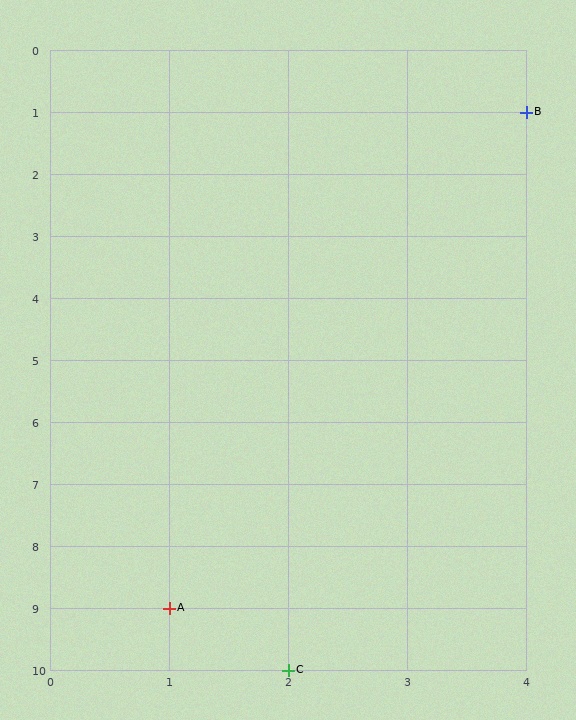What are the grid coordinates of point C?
Point C is at grid coordinates (2, 10).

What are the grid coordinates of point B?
Point B is at grid coordinates (4, 1).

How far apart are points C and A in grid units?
Points C and A are 1 column and 1 row apart (about 1.4 grid units diagonally).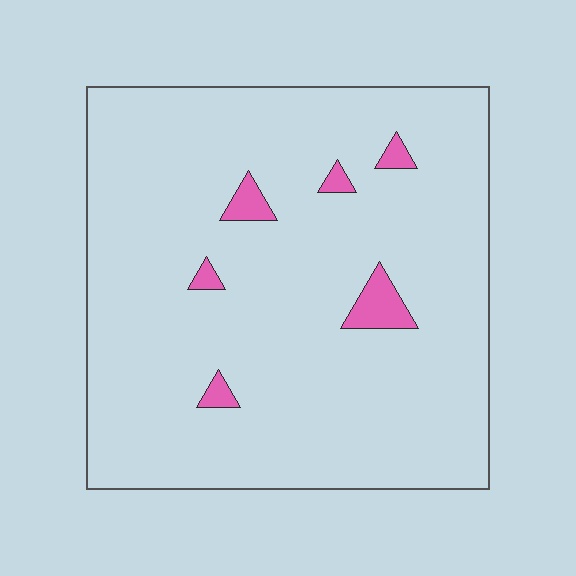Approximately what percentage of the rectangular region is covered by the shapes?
Approximately 5%.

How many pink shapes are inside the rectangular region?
6.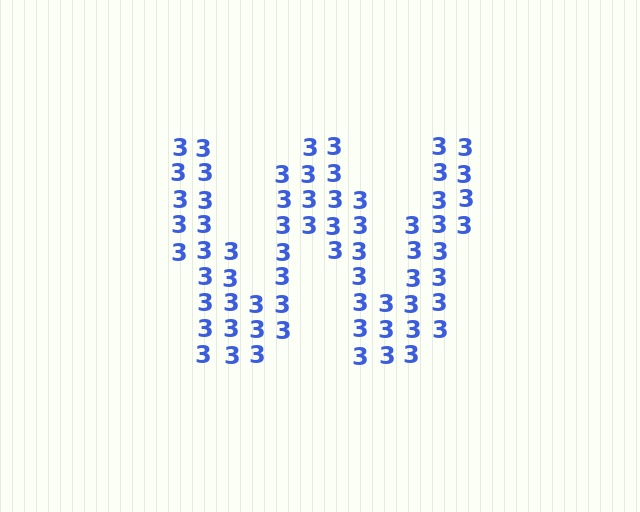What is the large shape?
The large shape is the letter W.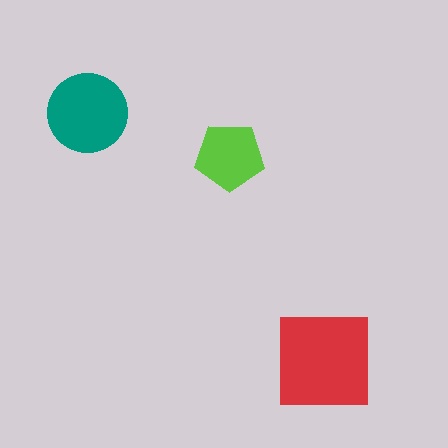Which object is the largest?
The red square.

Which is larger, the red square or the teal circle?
The red square.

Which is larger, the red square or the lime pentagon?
The red square.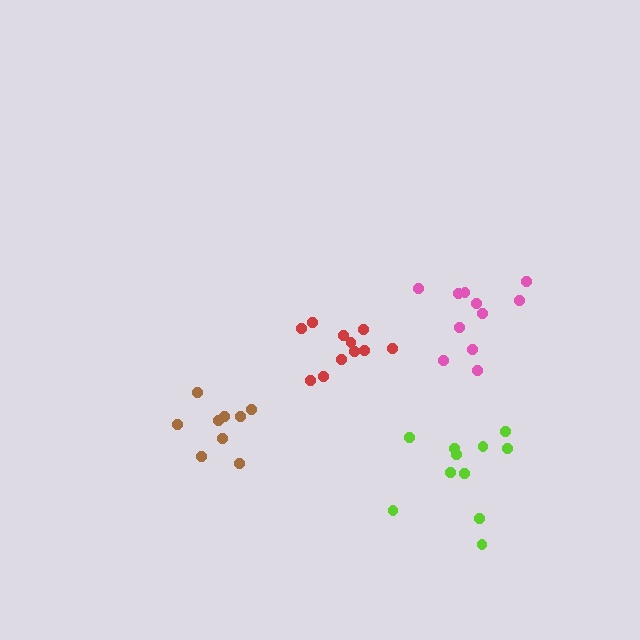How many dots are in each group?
Group 1: 11 dots, Group 2: 11 dots, Group 3: 11 dots, Group 4: 9 dots (42 total).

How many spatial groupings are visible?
There are 4 spatial groupings.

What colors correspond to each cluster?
The clusters are colored: red, pink, lime, brown.